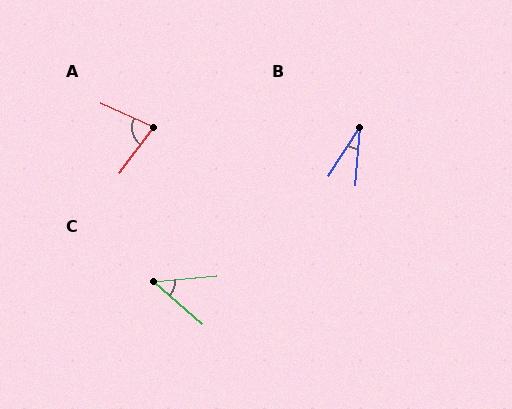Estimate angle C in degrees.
Approximately 46 degrees.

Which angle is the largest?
A, at approximately 78 degrees.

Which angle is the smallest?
B, at approximately 29 degrees.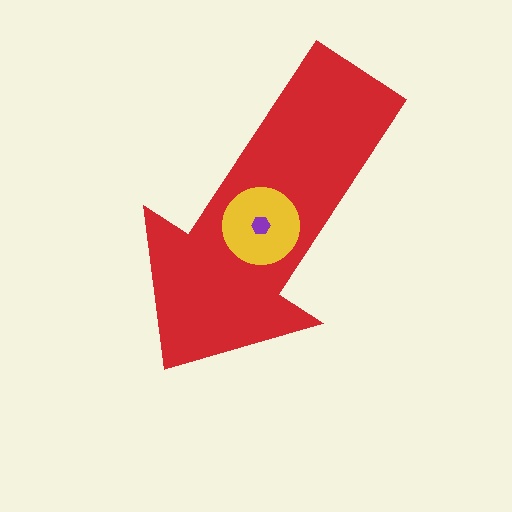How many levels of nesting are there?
3.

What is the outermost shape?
The red arrow.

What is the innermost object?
The purple hexagon.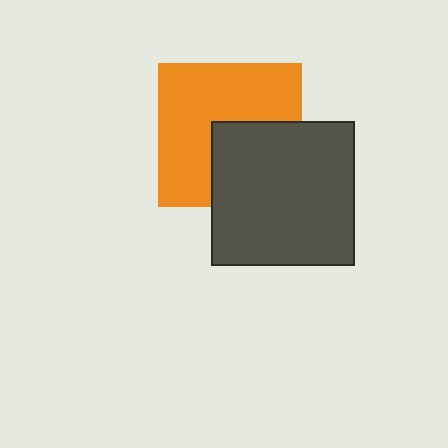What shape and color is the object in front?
The object in front is a dark gray square.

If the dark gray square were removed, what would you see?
You would see the complete orange square.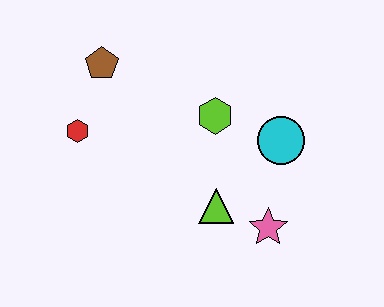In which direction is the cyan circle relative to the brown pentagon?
The cyan circle is to the right of the brown pentagon.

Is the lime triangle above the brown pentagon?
No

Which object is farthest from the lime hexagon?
The red hexagon is farthest from the lime hexagon.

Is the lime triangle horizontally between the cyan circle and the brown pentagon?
Yes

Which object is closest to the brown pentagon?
The red hexagon is closest to the brown pentagon.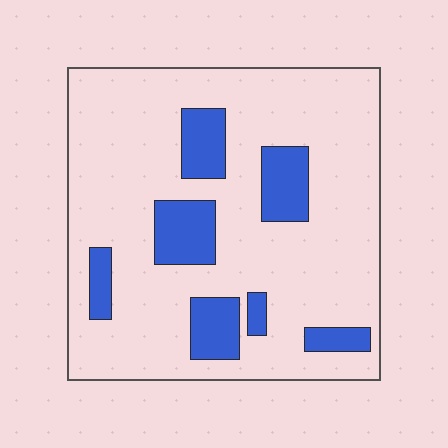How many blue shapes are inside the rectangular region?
7.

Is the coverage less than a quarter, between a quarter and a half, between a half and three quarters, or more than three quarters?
Less than a quarter.